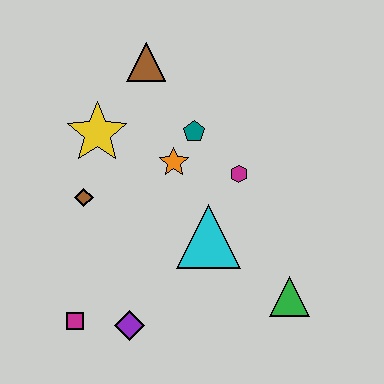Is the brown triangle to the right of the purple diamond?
Yes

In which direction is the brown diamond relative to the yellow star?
The brown diamond is below the yellow star.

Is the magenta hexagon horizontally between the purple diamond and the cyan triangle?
No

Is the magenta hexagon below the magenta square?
No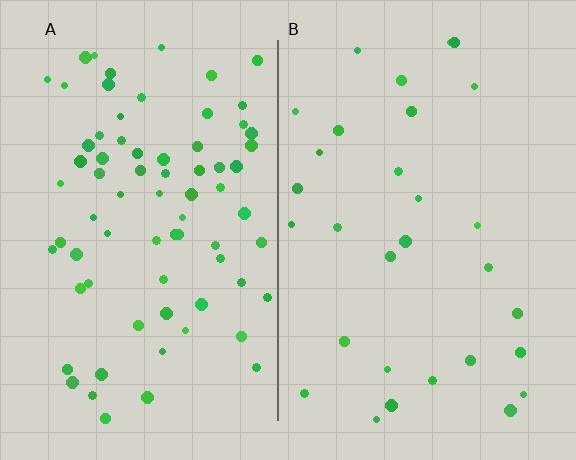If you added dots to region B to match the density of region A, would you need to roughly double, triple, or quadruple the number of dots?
Approximately double.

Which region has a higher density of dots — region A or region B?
A (the left).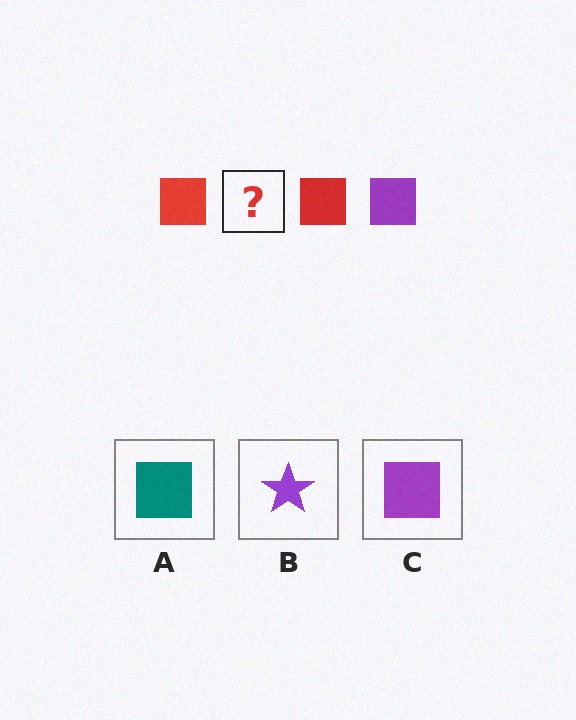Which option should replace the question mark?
Option C.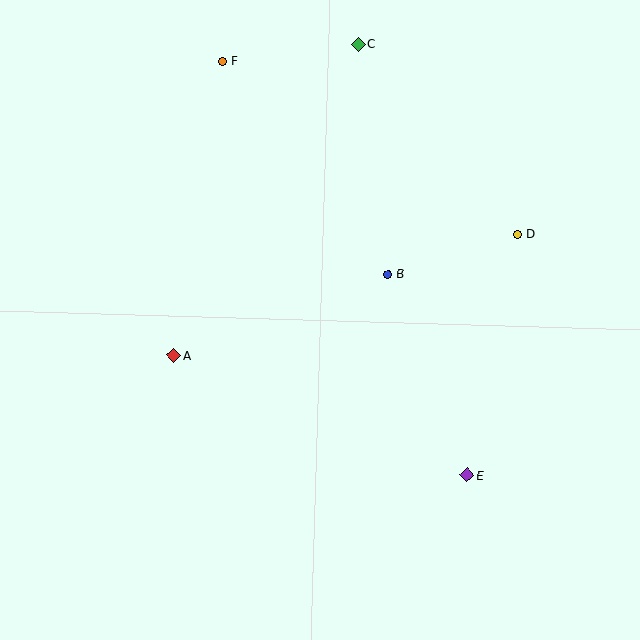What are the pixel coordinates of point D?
Point D is at (517, 234).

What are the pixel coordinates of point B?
Point B is at (387, 274).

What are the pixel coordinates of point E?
Point E is at (467, 475).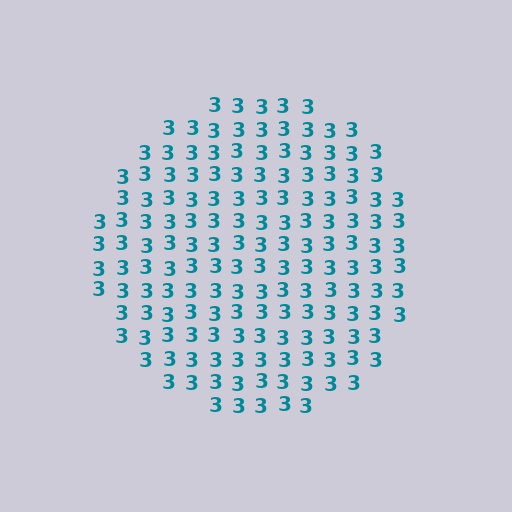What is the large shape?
The large shape is a circle.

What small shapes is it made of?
It is made of small digit 3's.